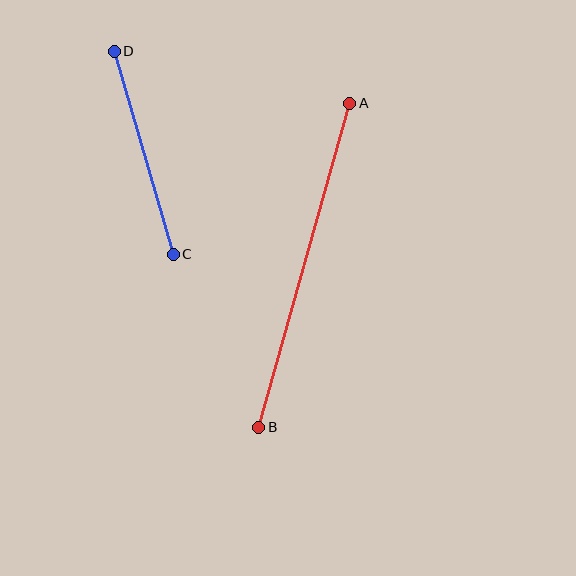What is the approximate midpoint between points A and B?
The midpoint is at approximately (304, 265) pixels.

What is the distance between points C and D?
The distance is approximately 211 pixels.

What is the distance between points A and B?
The distance is approximately 337 pixels.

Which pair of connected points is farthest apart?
Points A and B are farthest apart.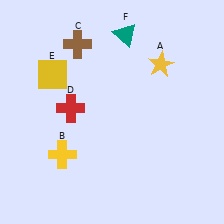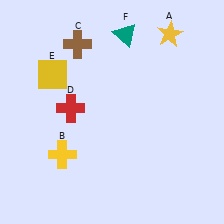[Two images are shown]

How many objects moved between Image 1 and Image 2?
1 object moved between the two images.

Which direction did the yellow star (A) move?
The yellow star (A) moved up.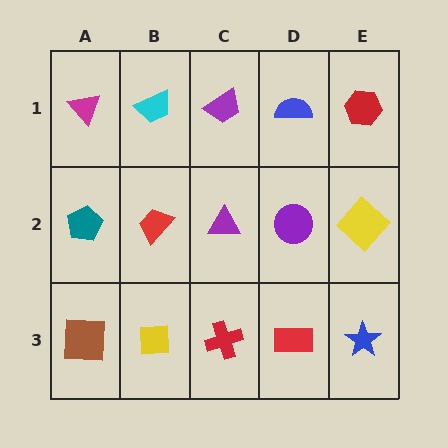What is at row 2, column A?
A teal pentagon.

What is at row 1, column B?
A cyan trapezoid.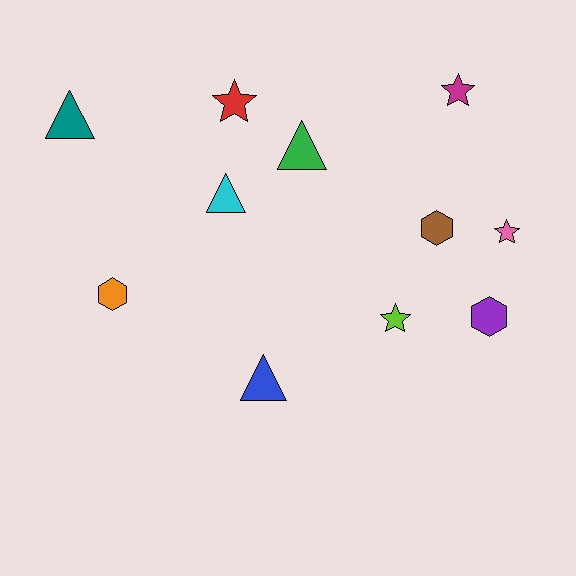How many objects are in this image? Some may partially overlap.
There are 11 objects.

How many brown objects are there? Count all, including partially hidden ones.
There is 1 brown object.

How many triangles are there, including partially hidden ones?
There are 4 triangles.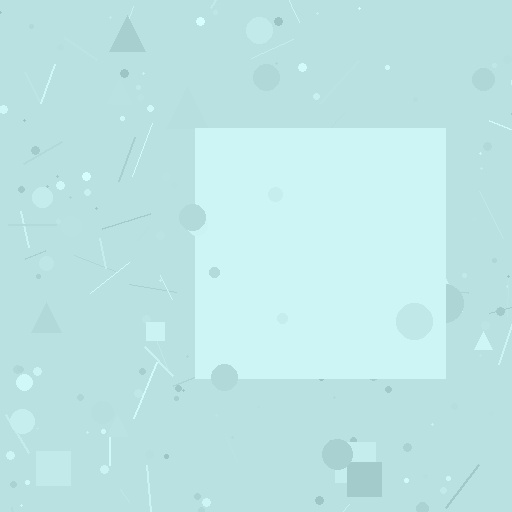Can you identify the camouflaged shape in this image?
The camouflaged shape is a square.